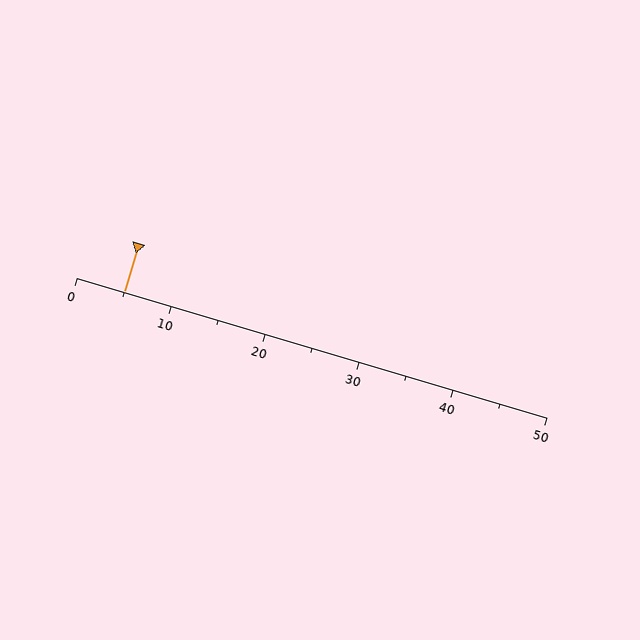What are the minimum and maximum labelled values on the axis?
The axis runs from 0 to 50.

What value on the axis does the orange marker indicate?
The marker indicates approximately 5.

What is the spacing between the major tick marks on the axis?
The major ticks are spaced 10 apart.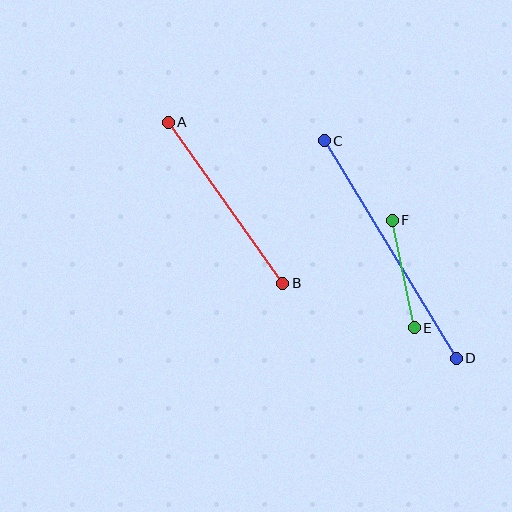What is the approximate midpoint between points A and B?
The midpoint is at approximately (225, 203) pixels.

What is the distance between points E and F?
The distance is approximately 110 pixels.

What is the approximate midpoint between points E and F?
The midpoint is at approximately (403, 274) pixels.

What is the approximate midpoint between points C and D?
The midpoint is at approximately (390, 249) pixels.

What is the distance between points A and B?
The distance is approximately 197 pixels.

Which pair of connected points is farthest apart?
Points C and D are farthest apart.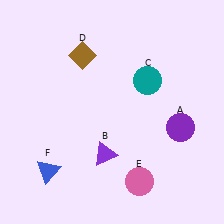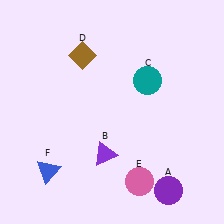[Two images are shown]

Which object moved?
The purple circle (A) moved down.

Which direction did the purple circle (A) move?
The purple circle (A) moved down.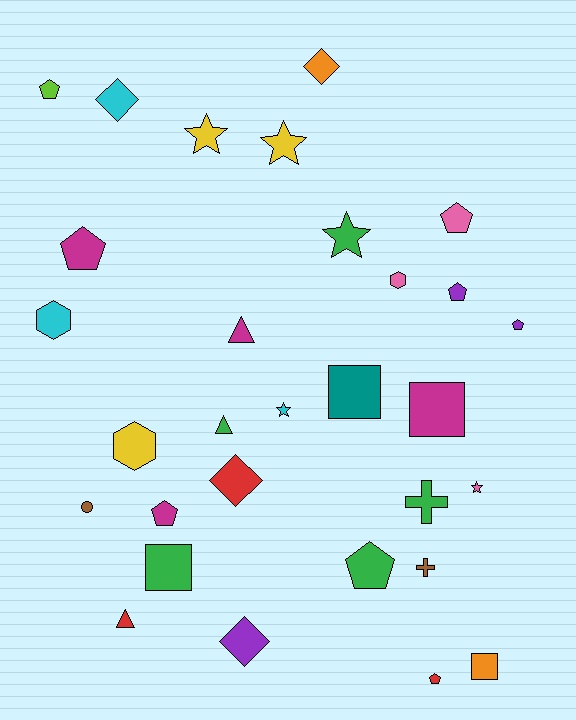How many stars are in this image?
There are 5 stars.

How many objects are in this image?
There are 30 objects.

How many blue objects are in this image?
There are no blue objects.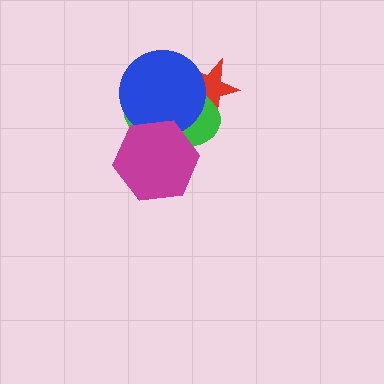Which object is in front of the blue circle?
The magenta hexagon is in front of the blue circle.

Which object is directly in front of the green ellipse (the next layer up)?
The blue circle is directly in front of the green ellipse.